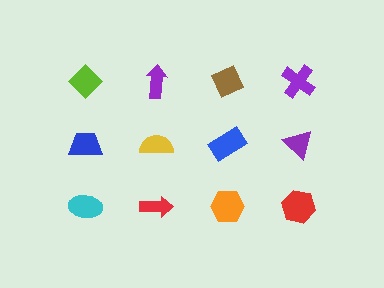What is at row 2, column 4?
A purple triangle.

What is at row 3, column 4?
A red hexagon.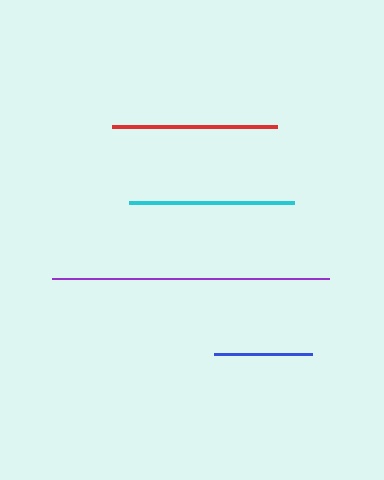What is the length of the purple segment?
The purple segment is approximately 277 pixels long.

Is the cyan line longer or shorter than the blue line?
The cyan line is longer than the blue line.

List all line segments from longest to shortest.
From longest to shortest: purple, red, cyan, blue.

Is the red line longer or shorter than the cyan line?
The red line is longer than the cyan line.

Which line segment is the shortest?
The blue line is the shortest at approximately 97 pixels.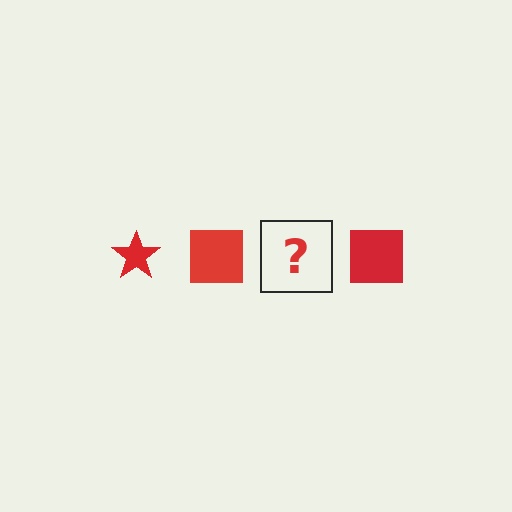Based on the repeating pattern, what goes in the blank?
The blank should be a red star.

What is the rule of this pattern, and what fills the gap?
The rule is that the pattern cycles through star, square shapes in red. The gap should be filled with a red star.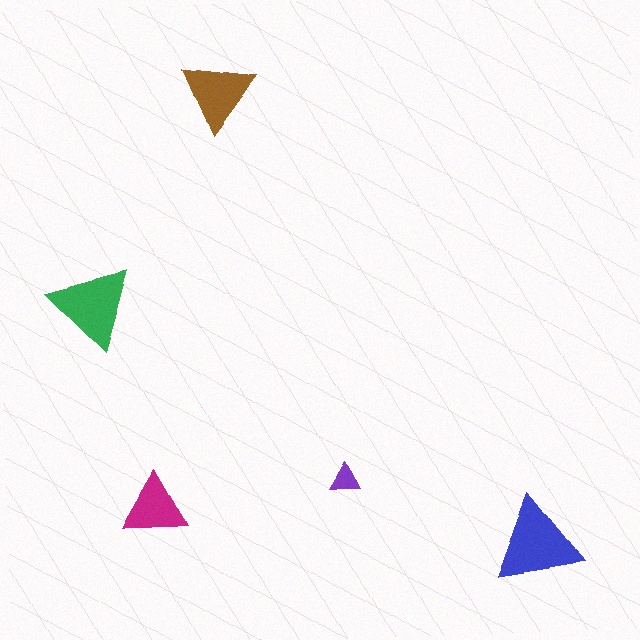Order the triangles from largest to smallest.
the blue one, the green one, the brown one, the magenta one, the purple one.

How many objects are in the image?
There are 5 objects in the image.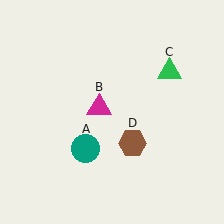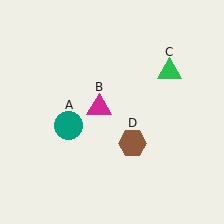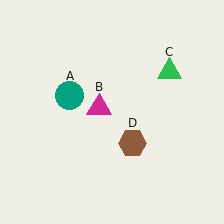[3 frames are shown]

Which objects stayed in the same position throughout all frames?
Magenta triangle (object B) and green triangle (object C) and brown hexagon (object D) remained stationary.